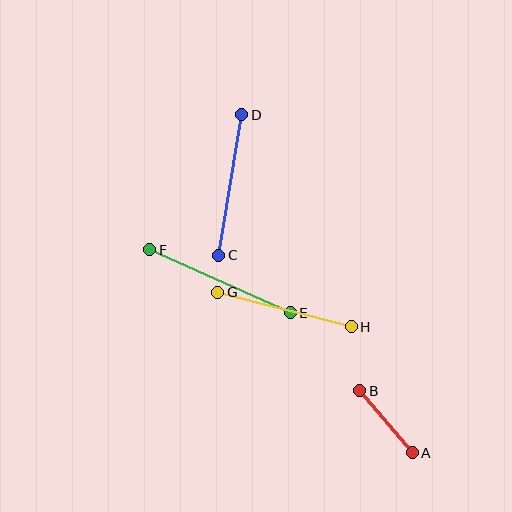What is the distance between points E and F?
The distance is approximately 154 pixels.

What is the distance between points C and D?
The distance is approximately 142 pixels.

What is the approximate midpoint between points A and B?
The midpoint is at approximately (386, 422) pixels.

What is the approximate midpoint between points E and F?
The midpoint is at approximately (220, 281) pixels.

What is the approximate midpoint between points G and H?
The midpoint is at approximately (285, 310) pixels.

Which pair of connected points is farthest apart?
Points E and F are farthest apart.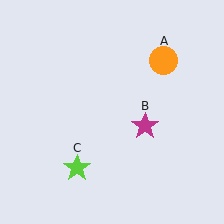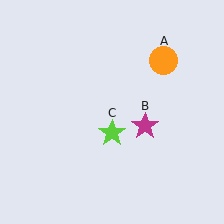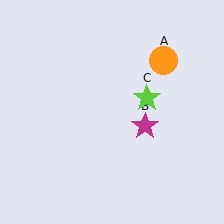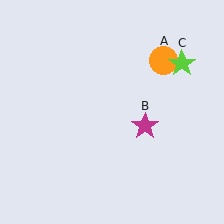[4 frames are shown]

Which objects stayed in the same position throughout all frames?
Orange circle (object A) and magenta star (object B) remained stationary.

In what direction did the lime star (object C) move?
The lime star (object C) moved up and to the right.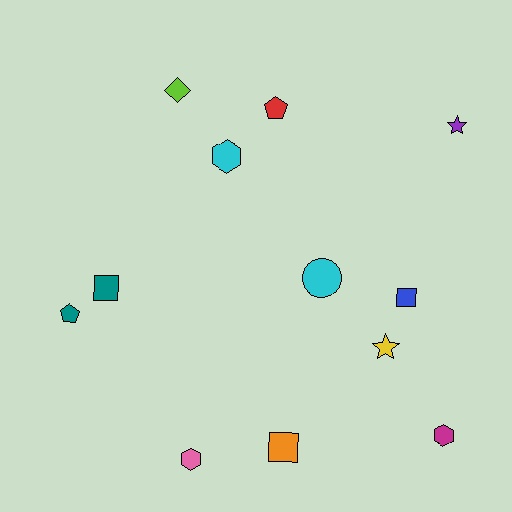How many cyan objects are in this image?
There are 2 cyan objects.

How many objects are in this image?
There are 12 objects.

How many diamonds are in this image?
There is 1 diamond.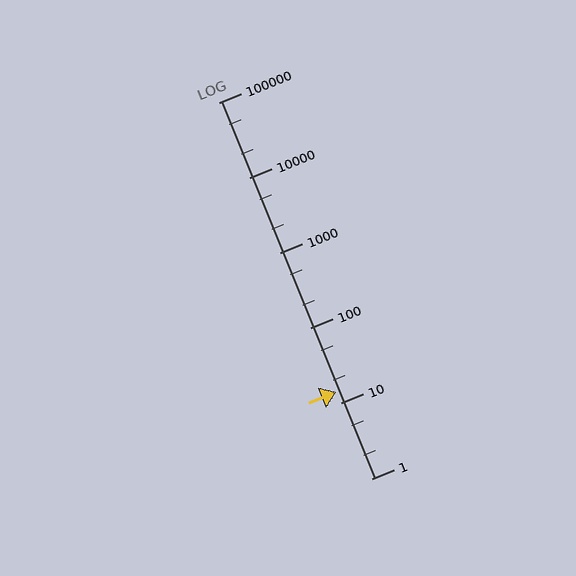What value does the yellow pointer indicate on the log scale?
The pointer indicates approximately 14.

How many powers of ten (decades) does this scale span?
The scale spans 5 decades, from 1 to 100000.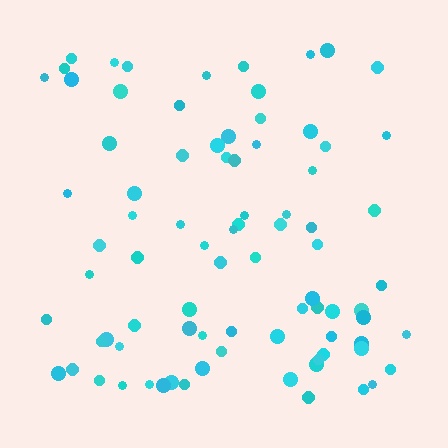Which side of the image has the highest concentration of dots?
The bottom.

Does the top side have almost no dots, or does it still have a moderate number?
Still a moderate number, just noticeably fewer than the bottom.